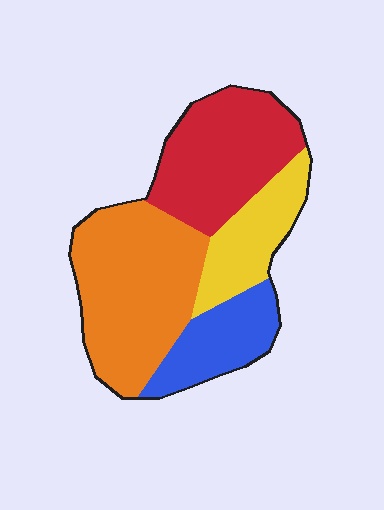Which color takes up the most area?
Orange, at roughly 40%.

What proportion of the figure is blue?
Blue covers around 15% of the figure.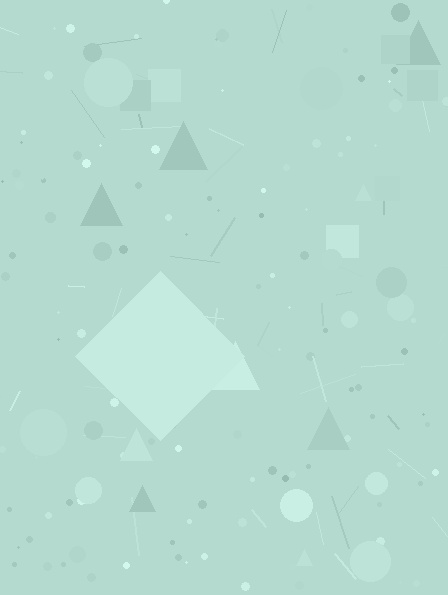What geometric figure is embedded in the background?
A diamond is embedded in the background.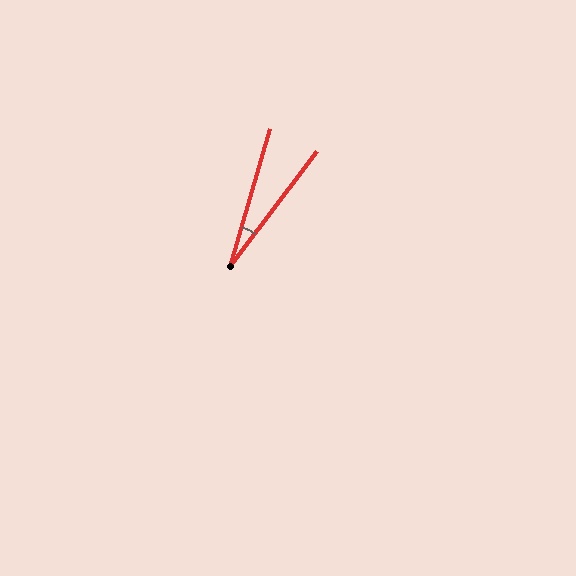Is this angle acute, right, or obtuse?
It is acute.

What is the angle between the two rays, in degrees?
Approximately 21 degrees.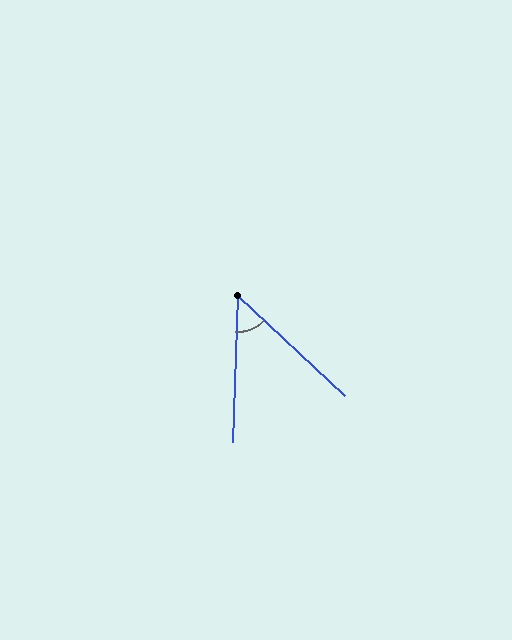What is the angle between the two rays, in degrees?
Approximately 49 degrees.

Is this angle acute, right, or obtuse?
It is acute.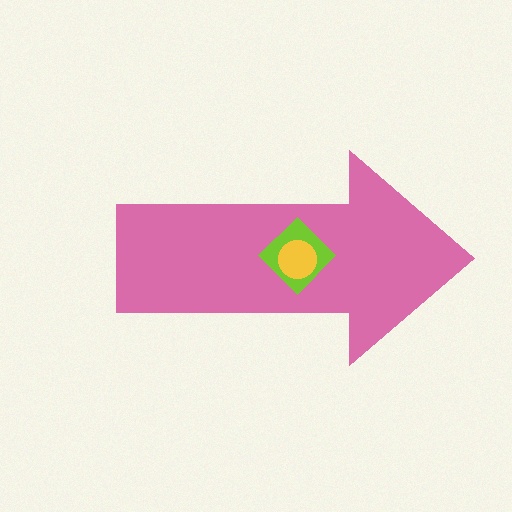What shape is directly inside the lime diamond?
The yellow circle.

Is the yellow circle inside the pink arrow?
Yes.